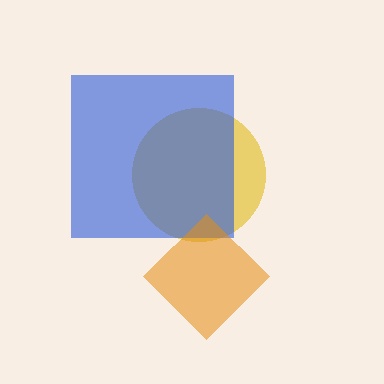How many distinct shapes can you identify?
There are 3 distinct shapes: a yellow circle, a blue square, an orange diamond.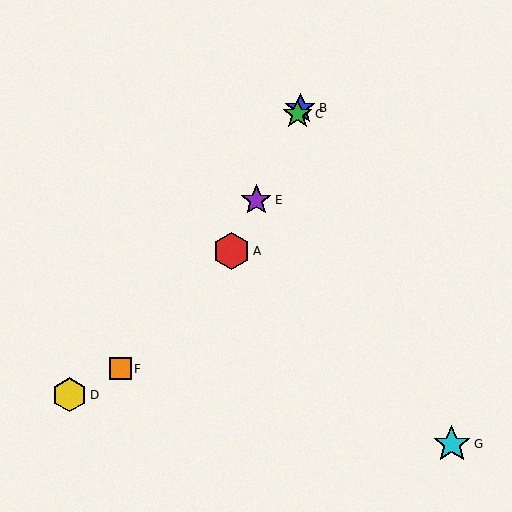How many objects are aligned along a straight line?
4 objects (A, B, C, E) are aligned along a straight line.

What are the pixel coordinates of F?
Object F is at (121, 369).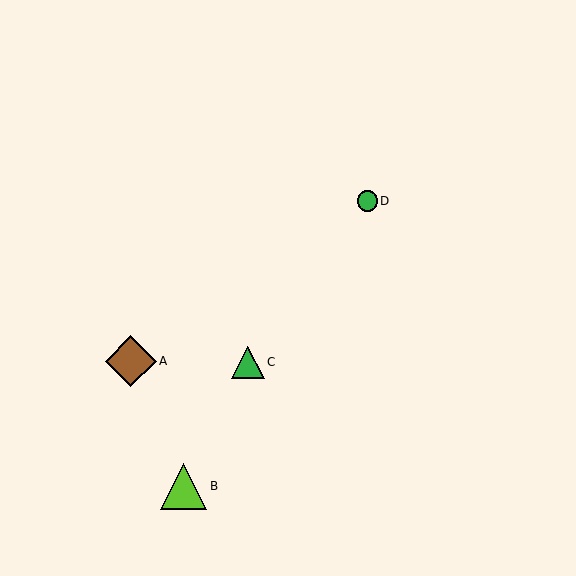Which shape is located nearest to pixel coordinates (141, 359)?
The brown diamond (labeled A) at (131, 361) is nearest to that location.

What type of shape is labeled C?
Shape C is a green triangle.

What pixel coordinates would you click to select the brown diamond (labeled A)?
Click at (131, 361) to select the brown diamond A.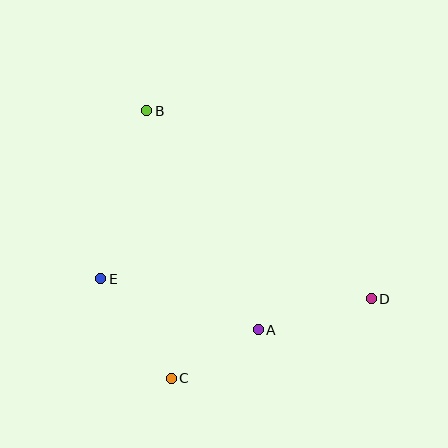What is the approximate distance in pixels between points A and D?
The distance between A and D is approximately 117 pixels.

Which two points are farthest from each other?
Points B and D are farthest from each other.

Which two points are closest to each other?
Points A and C are closest to each other.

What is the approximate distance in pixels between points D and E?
The distance between D and E is approximately 271 pixels.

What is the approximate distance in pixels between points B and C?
The distance between B and C is approximately 269 pixels.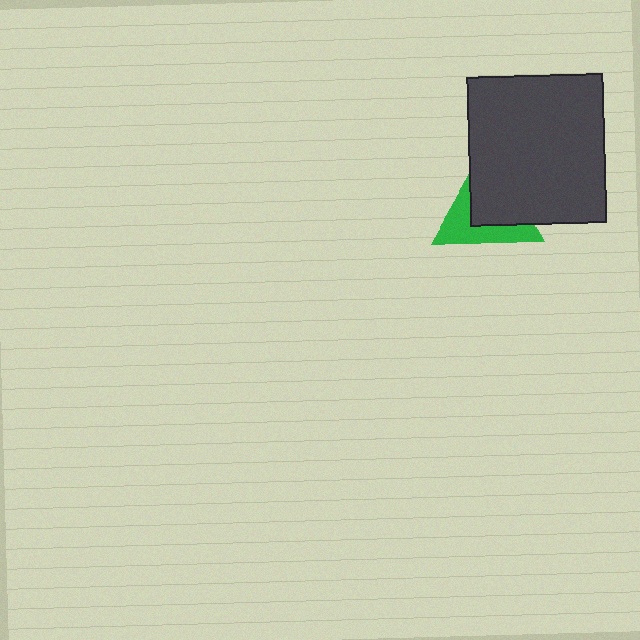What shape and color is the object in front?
The object in front is a dark gray rectangle.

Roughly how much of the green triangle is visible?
About half of it is visible (roughly 45%).